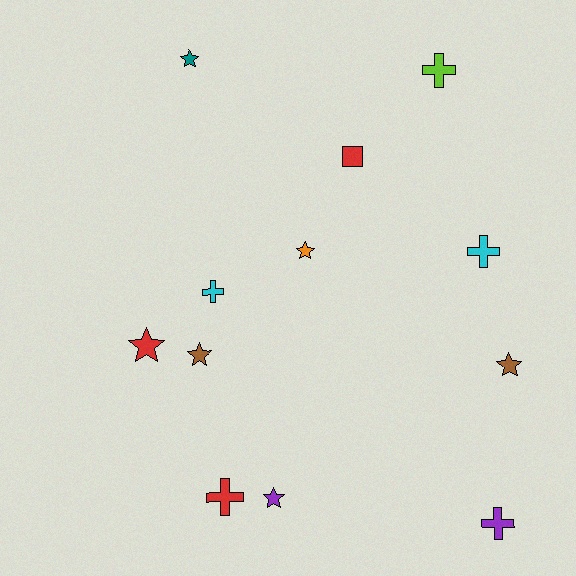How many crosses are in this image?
There are 5 crosses.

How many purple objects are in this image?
There are 2 purple objects.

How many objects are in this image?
There are 12 objects.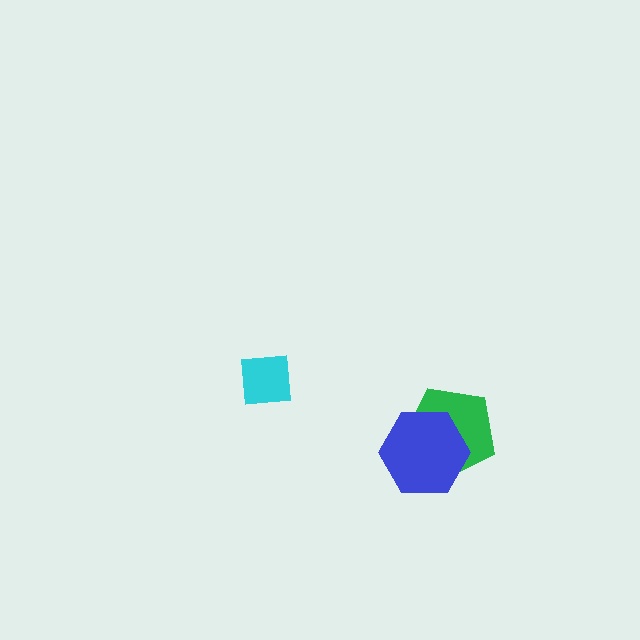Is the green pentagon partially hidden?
Yes, it is partially covered by another shape.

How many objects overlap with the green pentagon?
1 object overlaps with the green pentagon.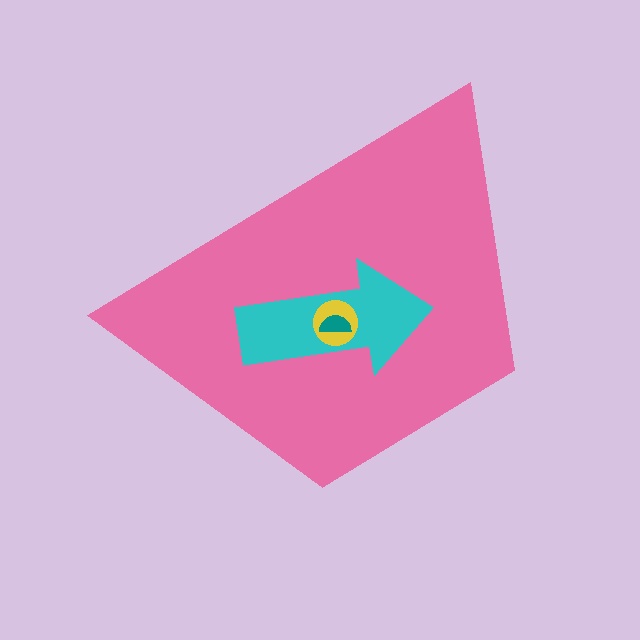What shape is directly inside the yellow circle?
The teal semicircle.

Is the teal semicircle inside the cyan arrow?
Yes.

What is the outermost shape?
The pink trapezoid.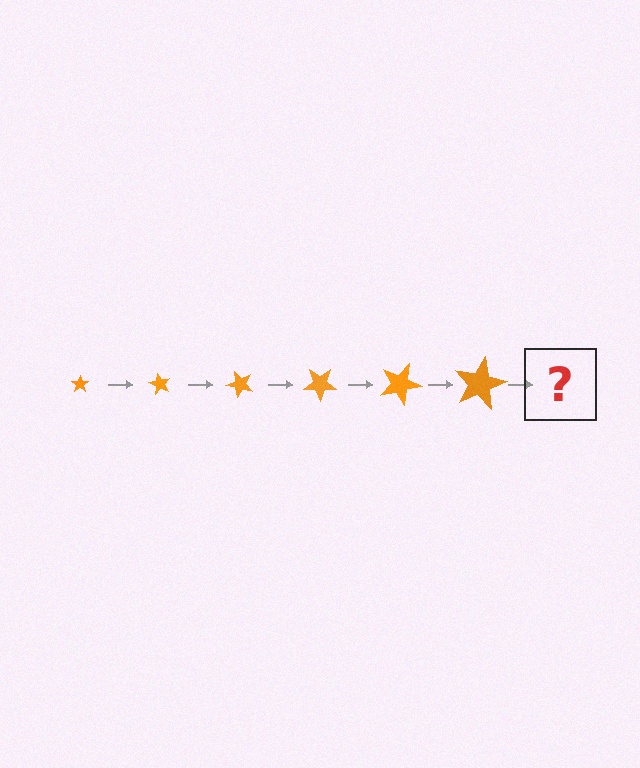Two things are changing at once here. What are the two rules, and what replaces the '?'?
The two rules are that the star grows larger each step and it rotates 60 degrees each step. The '?' should be a star, larger than the previous one and rotated 360 degrees from the start.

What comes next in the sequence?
The next element should be a star, larger than the previous one and rotated 360 degrees from the start.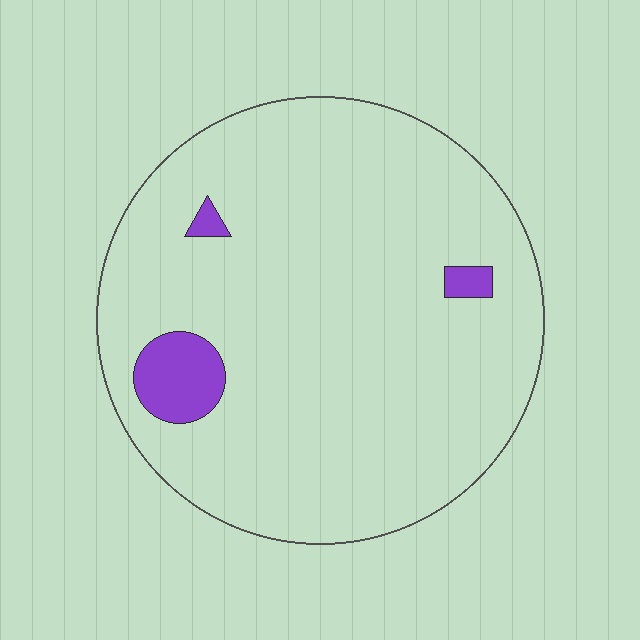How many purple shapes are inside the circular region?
3.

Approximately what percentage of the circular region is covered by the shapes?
Approximately 5%.